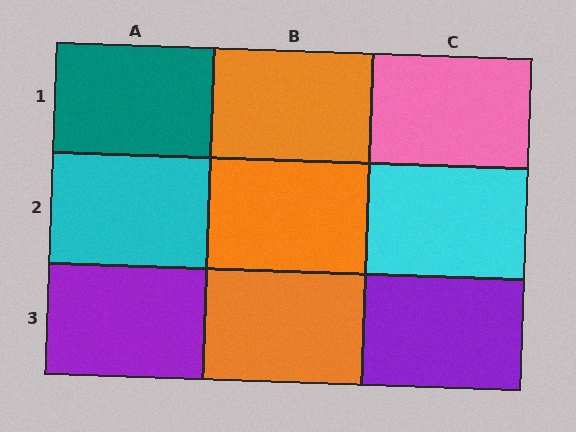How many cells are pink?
1 cell is pink.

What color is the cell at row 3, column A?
Purple.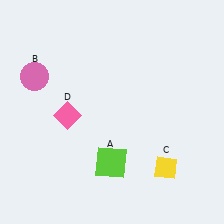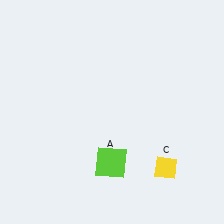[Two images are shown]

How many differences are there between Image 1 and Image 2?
There are 2 differences between the two images.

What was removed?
The pink diamond (D), the pink circle (B) were removed in Image 2.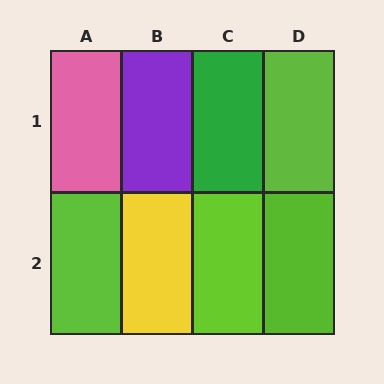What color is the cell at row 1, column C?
Green.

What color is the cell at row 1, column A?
Pink.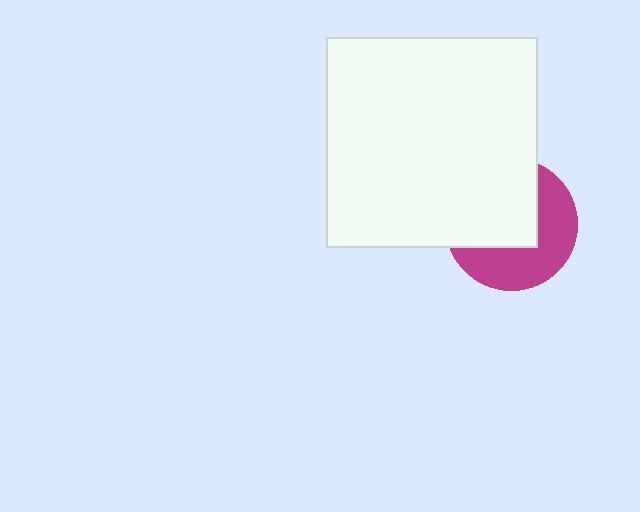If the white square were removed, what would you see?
You would see the complete magenta circle.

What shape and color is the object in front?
The object in front is a white square.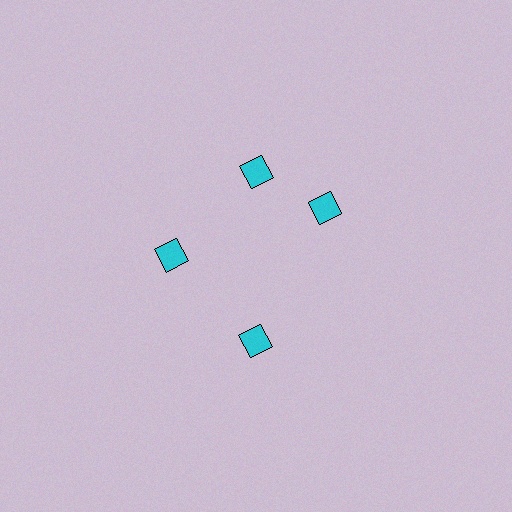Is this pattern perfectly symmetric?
No. The 4 cyan diamonds are arranged in a ring, but one element near the 3 o'clock position is rotated out of alignment along the ring, breaking the 4-fold rotational symmetry.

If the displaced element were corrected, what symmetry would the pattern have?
It would have 4-fold rotational symmetry — the pattern would map onto itself every 90 degrees.